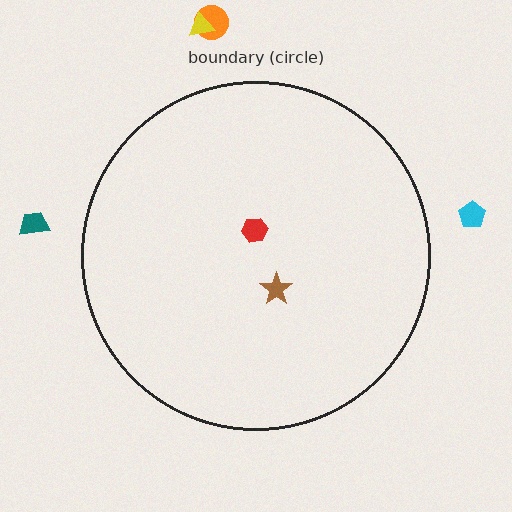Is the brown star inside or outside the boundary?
Inside.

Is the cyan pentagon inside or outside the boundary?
Outside.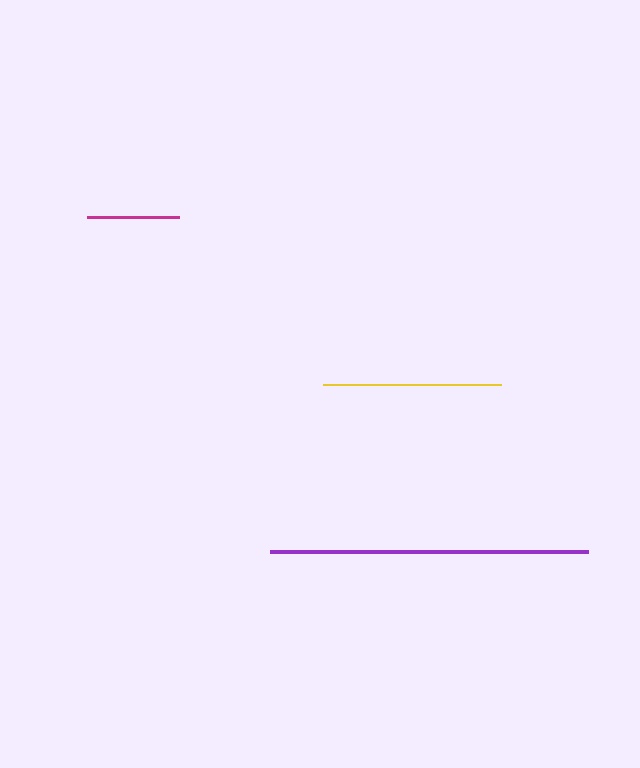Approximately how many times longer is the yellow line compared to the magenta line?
The yellow line is approximately 1.9 times the length of the magenta line.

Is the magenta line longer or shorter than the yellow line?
The yellow line is longer than the magenta line.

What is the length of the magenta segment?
The magenta segment is approximately 92 pixels long.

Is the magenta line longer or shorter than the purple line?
The purple line is longer than the magenta line.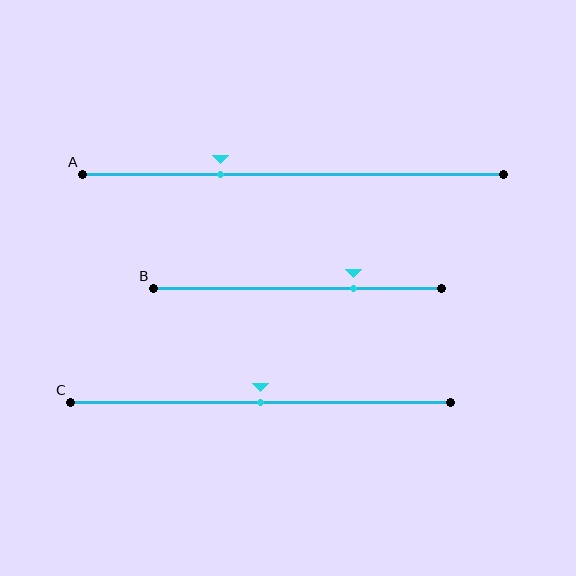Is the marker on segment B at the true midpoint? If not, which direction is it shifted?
No, the marker on segment B is shifted to the right by about 19% of the segment length.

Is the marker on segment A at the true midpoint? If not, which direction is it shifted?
No, the marker on segment A is shifted to the left by about 17% of the segment length.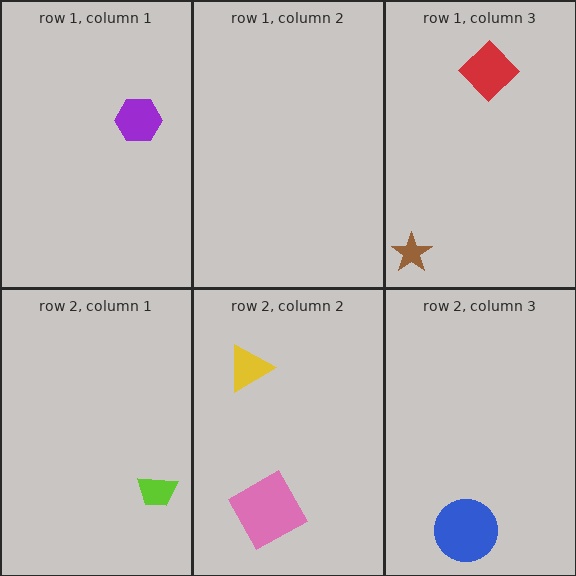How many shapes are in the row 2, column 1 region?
1.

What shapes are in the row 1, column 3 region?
The red diamond, the brown star.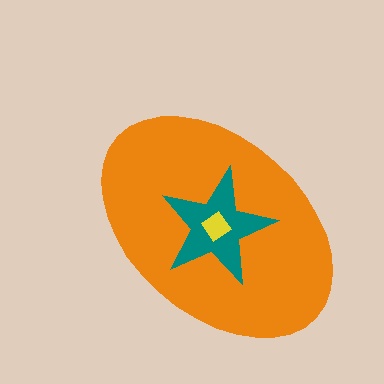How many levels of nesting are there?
3.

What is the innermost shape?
The yellow diamond.